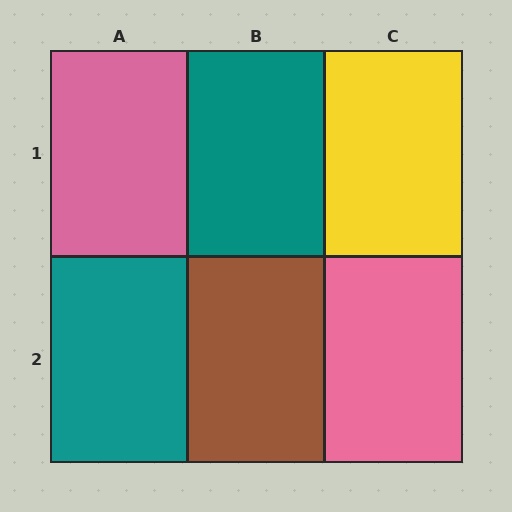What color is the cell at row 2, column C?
Pink.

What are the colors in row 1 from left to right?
Pink, teal, yellow.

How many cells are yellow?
1 cell is yellow.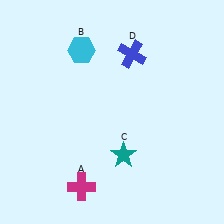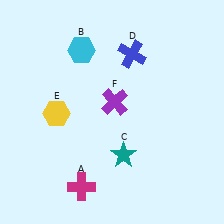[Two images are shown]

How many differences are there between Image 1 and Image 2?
There are 2 differences between the two images.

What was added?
A yellow hexagon (E), a purple cross (F) were added in Image 2.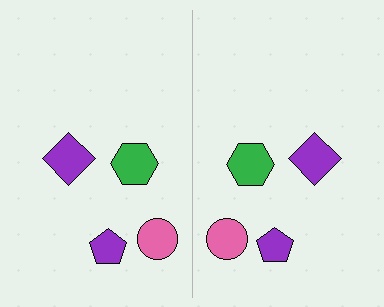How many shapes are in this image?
There are 8 shapes in this image.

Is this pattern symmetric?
Yes, this pattern has bilateral (reflection) symmetry.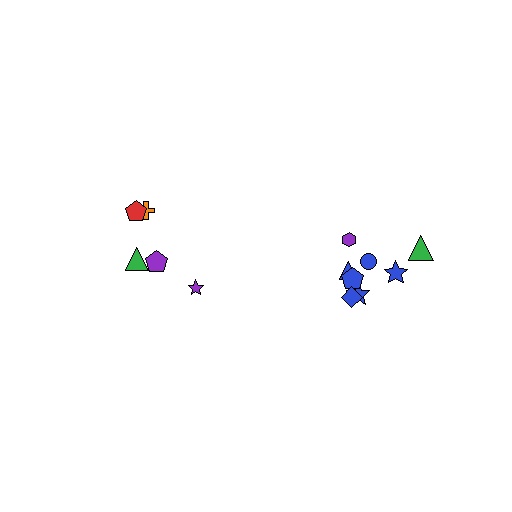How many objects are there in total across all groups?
There are 13 objects.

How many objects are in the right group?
There are 8 objects.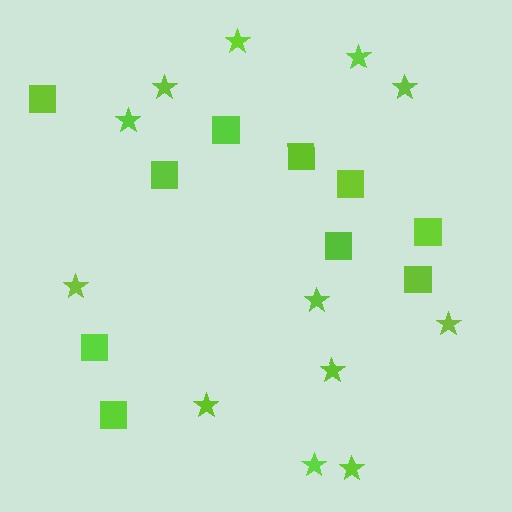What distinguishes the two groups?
There are 2 groups: one group of squares (10) and one group of stars (12).